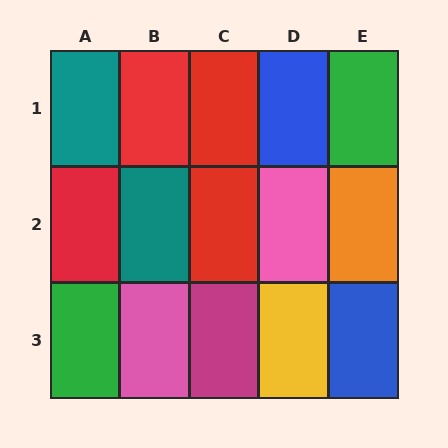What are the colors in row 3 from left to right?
Green, pink, magenta, yellow, blue.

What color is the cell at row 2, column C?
Red.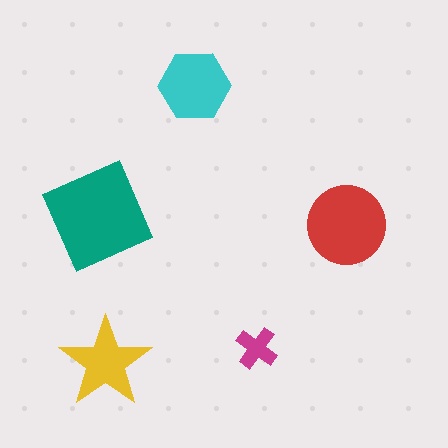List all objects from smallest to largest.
The magenta cross, the yellow star, the cyan hexagon, the red circle, the teal diamond.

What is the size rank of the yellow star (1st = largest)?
4th.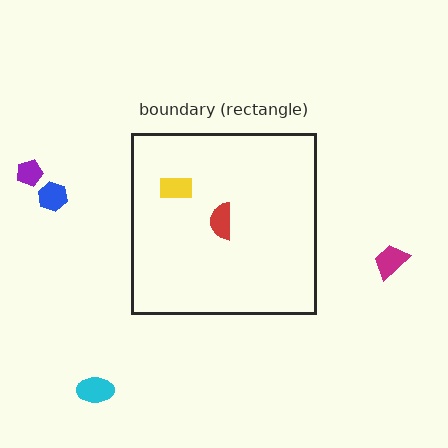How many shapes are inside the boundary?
2 inside, 4 outside.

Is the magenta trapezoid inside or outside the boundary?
Outside.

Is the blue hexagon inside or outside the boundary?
Outside.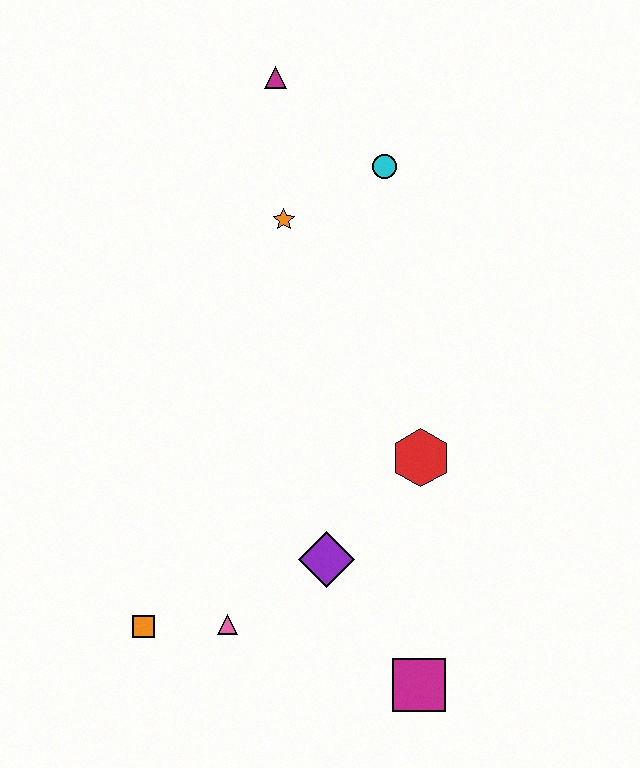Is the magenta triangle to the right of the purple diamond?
No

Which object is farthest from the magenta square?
The magenta triangle is farthest from the magenta square.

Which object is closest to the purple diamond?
The pink triangle is closest to the purple diamond.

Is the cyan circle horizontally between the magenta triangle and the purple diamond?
No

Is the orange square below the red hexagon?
Yes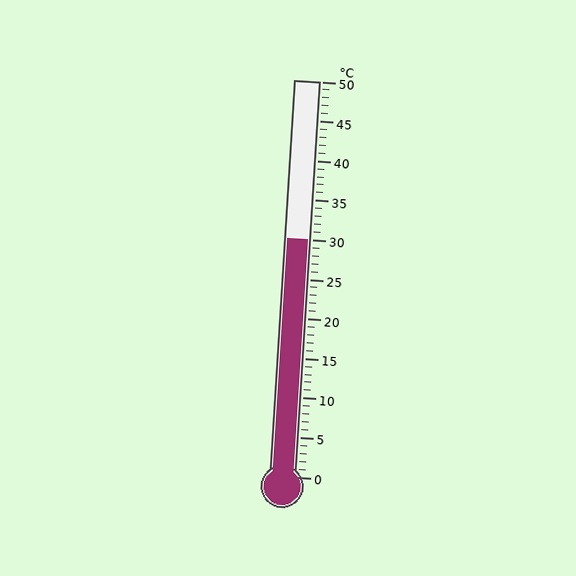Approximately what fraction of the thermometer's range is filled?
The thermometer is filled to approximately 60% of its range.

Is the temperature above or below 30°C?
The temperature is at 30°C.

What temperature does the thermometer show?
The thermometer shows approximately 30°C.